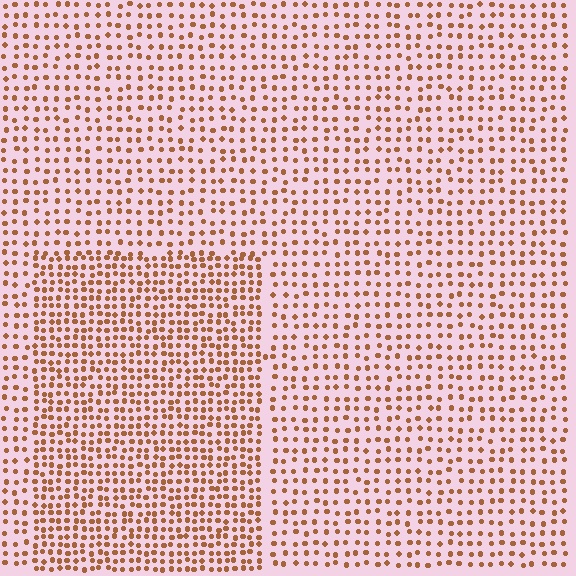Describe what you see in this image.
The image contains small brown elements arranged at two different densities. A rectangle-shaped region is visible where the elements are more densely packed than the surrounding area.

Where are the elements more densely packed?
The elements are more densely packed inside the rectangle boundary.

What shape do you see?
I see a rectangle.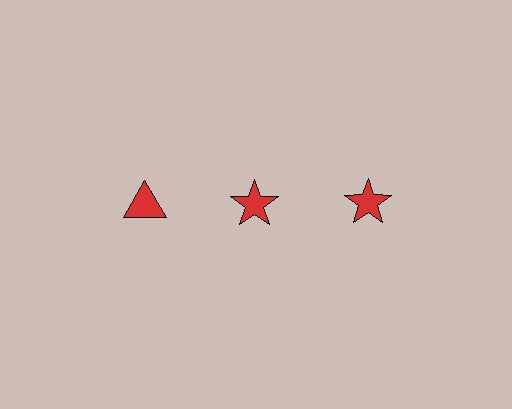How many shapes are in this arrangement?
There are 3 shapes arranged in a grid pattern.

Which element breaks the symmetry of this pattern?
The red triangle in the top row, leftmost column breaks the symmetry. All other shapes are red stars.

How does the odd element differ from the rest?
It has a different shape: triangle instead of star.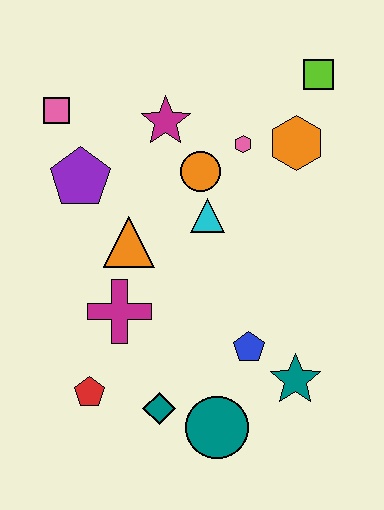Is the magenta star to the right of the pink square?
Yes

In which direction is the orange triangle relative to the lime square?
The orange triangle is to the left of the lime square.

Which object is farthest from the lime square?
The red pentagon is farthest from the lime square.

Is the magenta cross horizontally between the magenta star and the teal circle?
No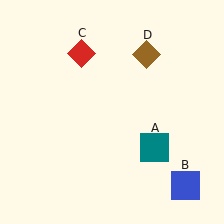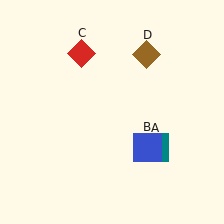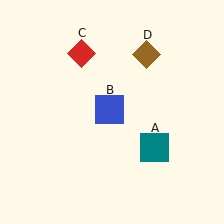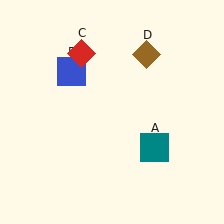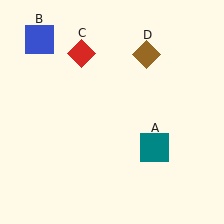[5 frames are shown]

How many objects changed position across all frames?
1 object changed position: blue square (object B).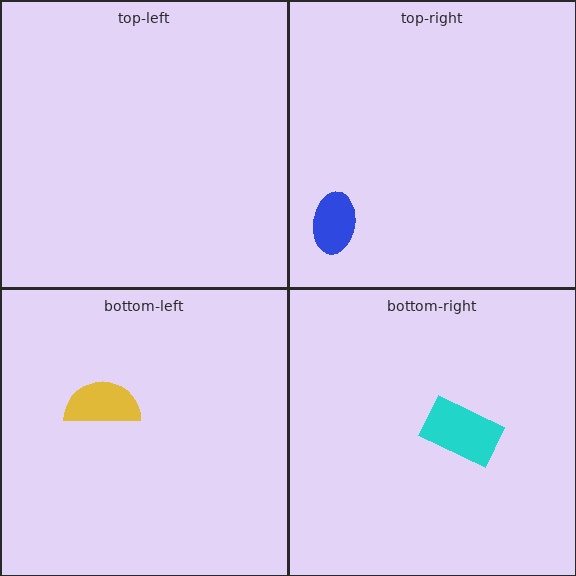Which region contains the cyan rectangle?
The bottom-right region.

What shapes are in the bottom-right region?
The cyan rectangle.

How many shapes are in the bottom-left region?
1.